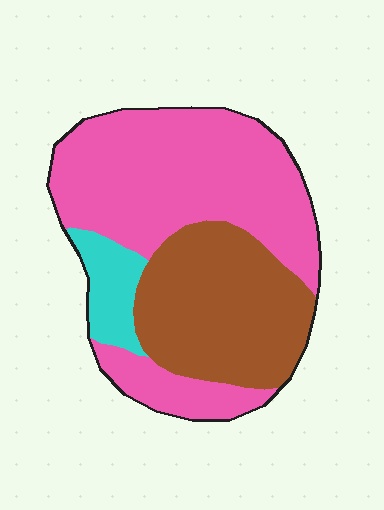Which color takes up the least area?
Cyan, at roughly 10%.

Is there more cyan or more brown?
Brown.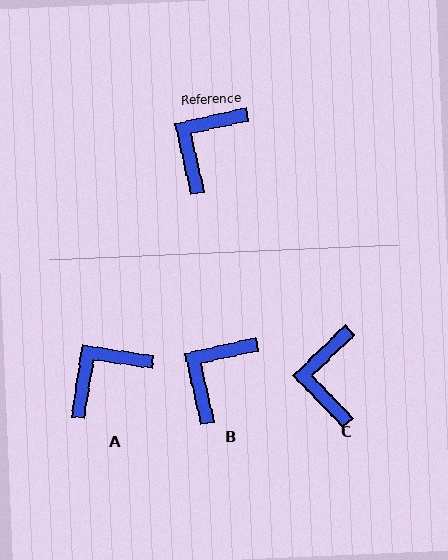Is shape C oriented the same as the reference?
No, it is off by about 31 degrees.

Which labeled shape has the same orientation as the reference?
B.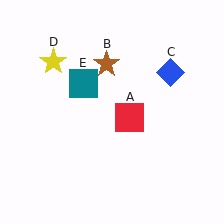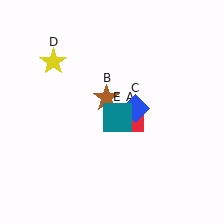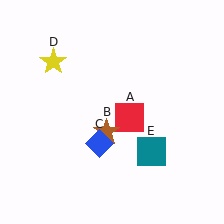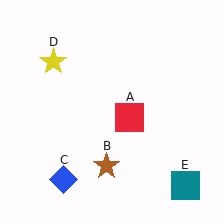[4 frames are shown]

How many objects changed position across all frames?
3 objects changed position: brown star (object B), blue diamond (object C), teal square (object E).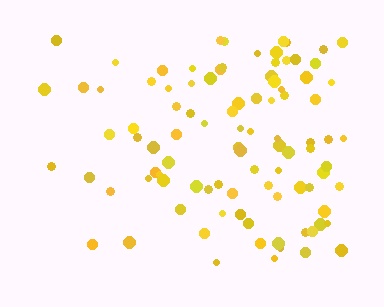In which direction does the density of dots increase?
From left to right, with the right side densest.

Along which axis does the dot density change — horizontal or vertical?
Horizontal.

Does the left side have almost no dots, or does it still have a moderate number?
Still a moderate number, just noticeably fewer than the right.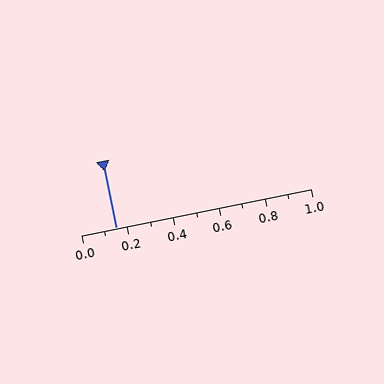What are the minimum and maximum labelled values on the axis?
The axis runs from 0.0 to 1.0.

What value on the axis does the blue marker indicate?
The marker indicates approximately 0.15.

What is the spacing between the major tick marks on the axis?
The major ticks are spaced 0.2 apart.